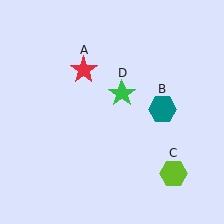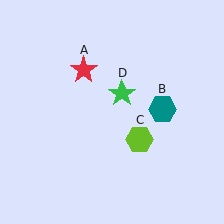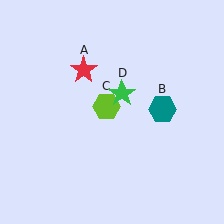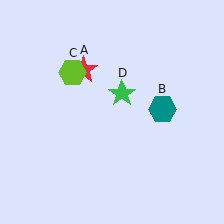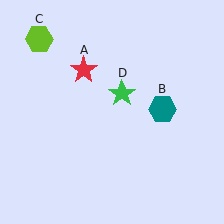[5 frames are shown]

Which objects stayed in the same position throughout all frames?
Red star (object A) and teal hexagon (object B) and green star (object D) remained stationary.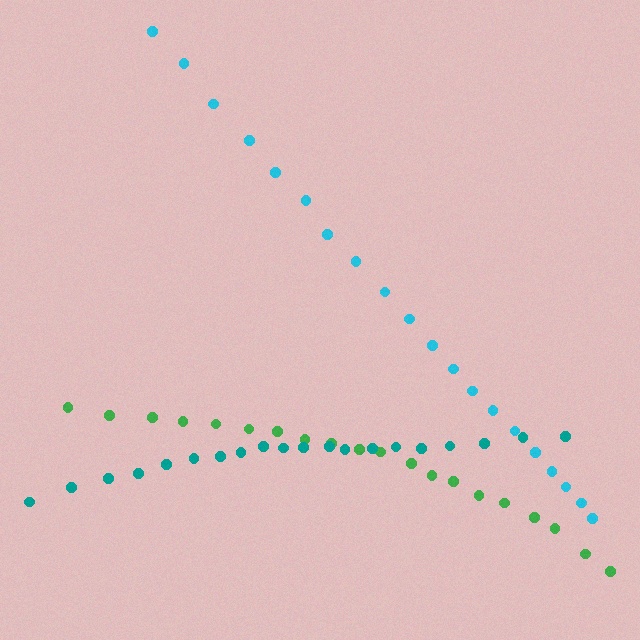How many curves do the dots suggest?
There are 3 distinct paths.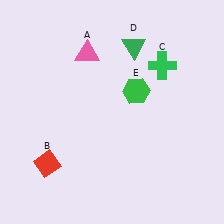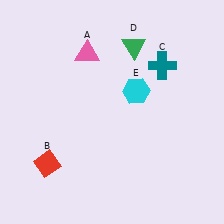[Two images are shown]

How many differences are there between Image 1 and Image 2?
There are 2 differences between the two images.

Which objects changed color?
C changed from green to teal. E changed from green to cyan.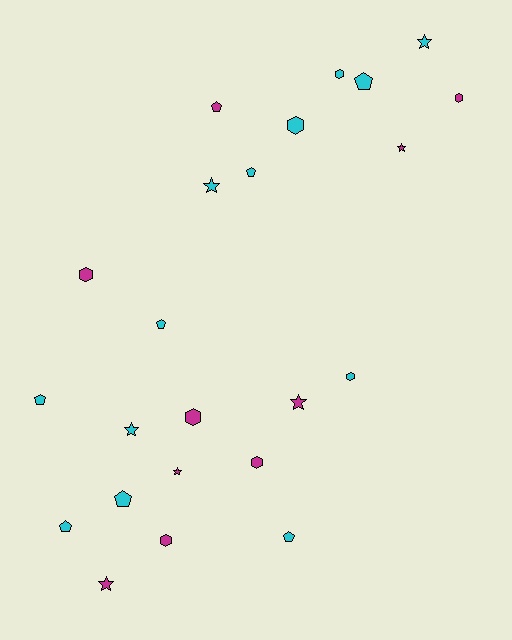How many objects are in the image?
There are 23 objects.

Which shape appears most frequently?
Pentagon, with 8 objects.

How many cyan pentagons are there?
There are 7 cyan pentagons.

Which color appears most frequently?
Cyan, with 13 objects.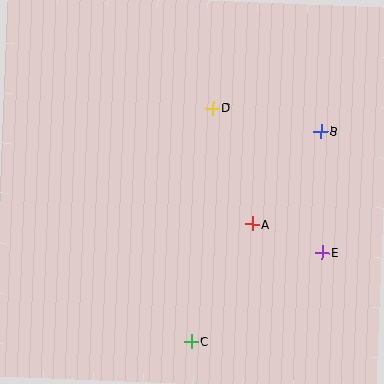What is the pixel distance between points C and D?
The distance between C and D is 235 pixels.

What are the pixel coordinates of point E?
Point E is at (322, 252).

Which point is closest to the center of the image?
Point A at (252, 224) is closest to the center.